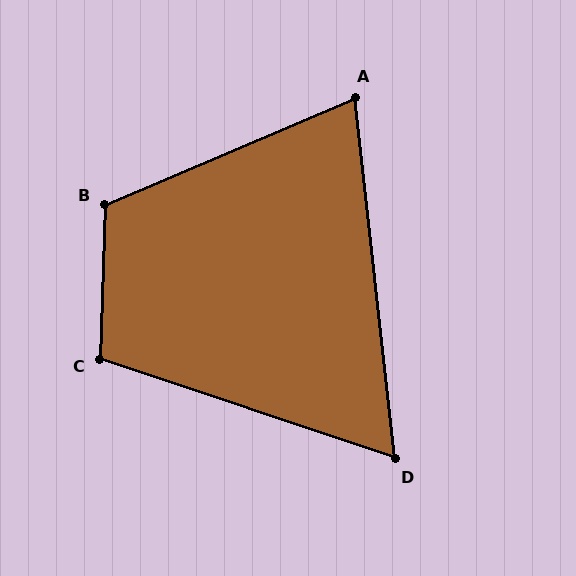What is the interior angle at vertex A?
Approximately 73 degrees (acute).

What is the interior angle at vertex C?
Approximately 107 degrees (obtuse).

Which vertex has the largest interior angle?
B, at approximately 115 degrees.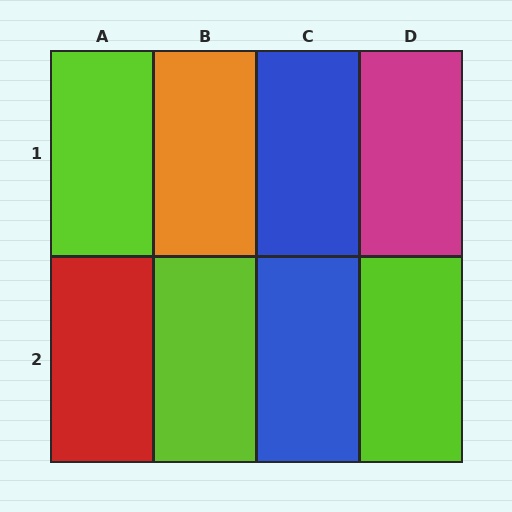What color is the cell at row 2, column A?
Red.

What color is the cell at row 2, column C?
Blue.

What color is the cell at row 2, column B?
Lime.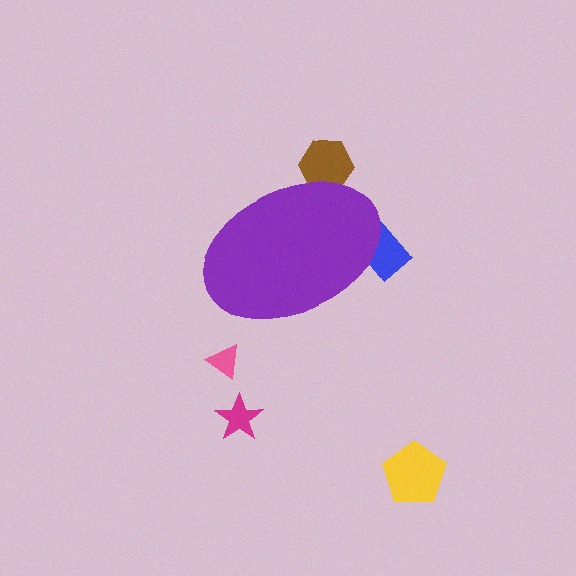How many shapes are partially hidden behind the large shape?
2 shapes are partially hidden.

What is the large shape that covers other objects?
A purple ellipse.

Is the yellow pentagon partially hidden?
No, the yellow pentagon is fully visible.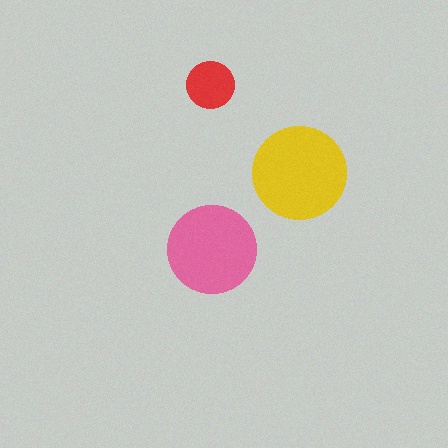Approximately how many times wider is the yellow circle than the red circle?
About 2 times wider.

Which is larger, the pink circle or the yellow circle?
The yellow one.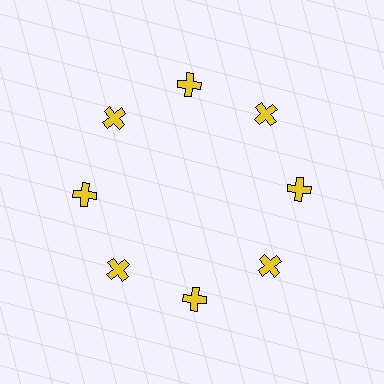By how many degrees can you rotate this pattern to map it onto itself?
The pattern maps onto itself every 45 degrees of rotation.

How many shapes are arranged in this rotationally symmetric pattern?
There are 8 shapes, arranged in 8 groups of 1.